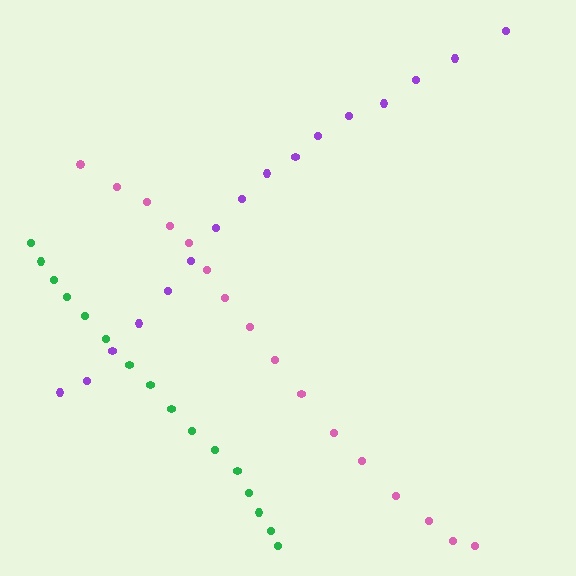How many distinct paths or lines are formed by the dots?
There are 3 distinct paths.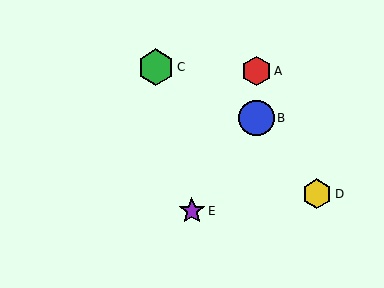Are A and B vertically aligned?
Yes, both are at x≈256.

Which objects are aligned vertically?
Objects A, B are aligned vertically.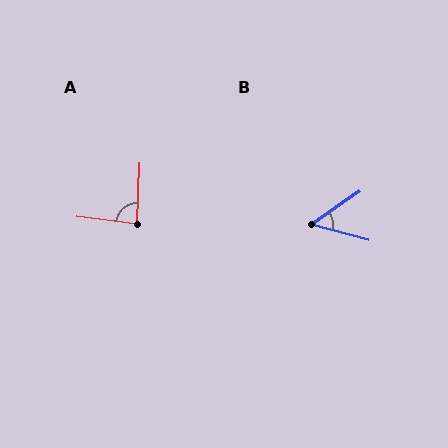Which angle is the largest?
A, at approximately 85 degrees.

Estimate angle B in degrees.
Approximately 50 degrees.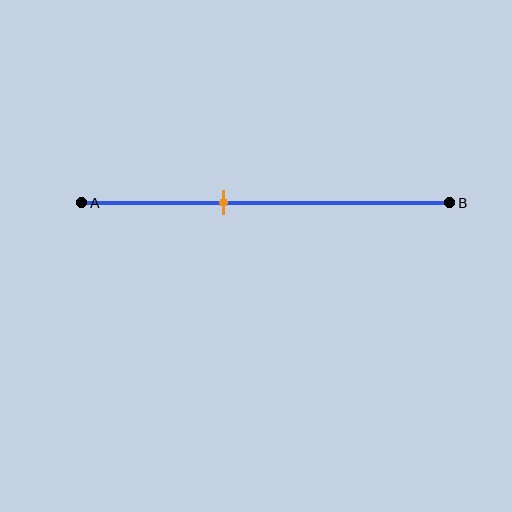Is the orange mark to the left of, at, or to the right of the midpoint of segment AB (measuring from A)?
The orange mark is to the left of the midpoint of segment AB.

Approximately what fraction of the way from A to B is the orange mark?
The orange mark is approximately 40% of the way from A to B.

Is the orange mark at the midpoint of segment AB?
No, the mark is at about 40% from A, not at the 50% midpoint.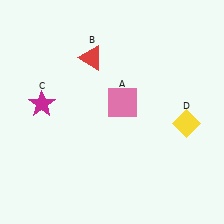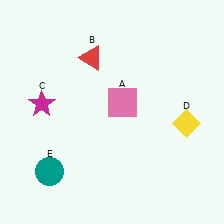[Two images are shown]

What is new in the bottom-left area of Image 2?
A teal circle (E) was added in the bottom-left area of Image 2.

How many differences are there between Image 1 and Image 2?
There is 1 difference between the two images.